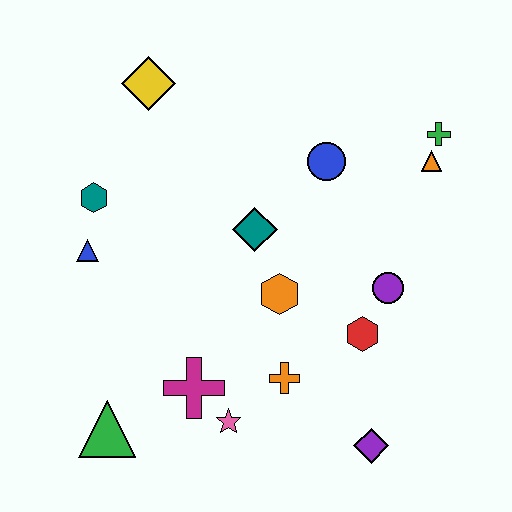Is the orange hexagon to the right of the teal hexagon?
Yes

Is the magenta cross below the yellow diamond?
Yes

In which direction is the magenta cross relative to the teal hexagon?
The magenta cross is below the teal hexagon.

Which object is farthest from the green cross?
The green triangle is farthest from the green cross.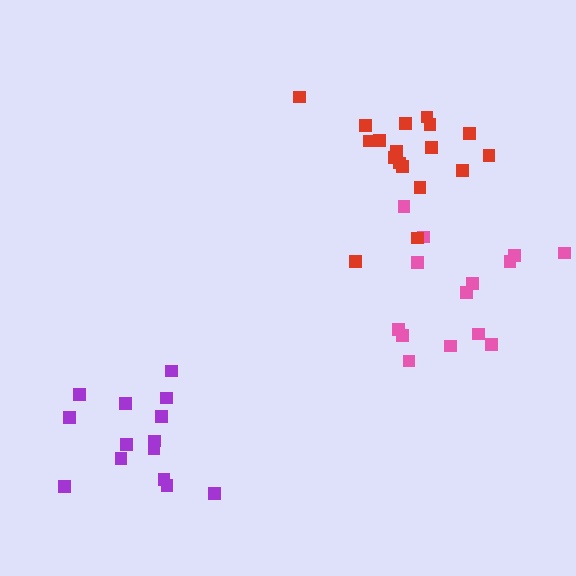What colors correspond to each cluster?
The clusters are colored: pink, purple, red.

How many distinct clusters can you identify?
There are 3 distinct clusters.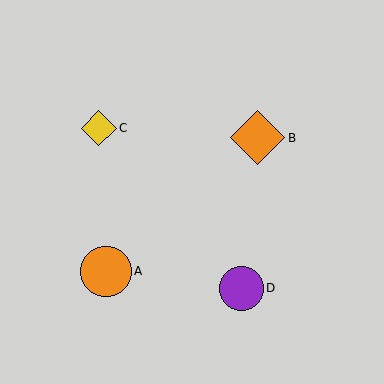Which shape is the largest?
The orange diamond (labeled B) is the largest.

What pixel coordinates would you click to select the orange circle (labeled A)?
Click at (106, 271) to select the orange circle A.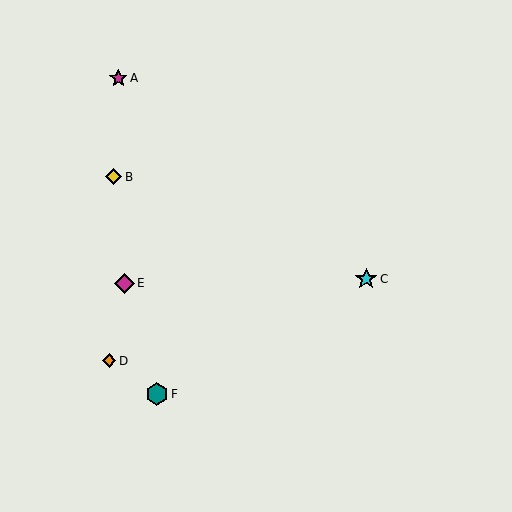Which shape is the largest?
The teal hexagon (labeled F) is the largest.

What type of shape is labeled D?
Shape D is an orange diamond.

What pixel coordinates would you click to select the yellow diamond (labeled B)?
Click at (114, 177) to select the yellow diamond B.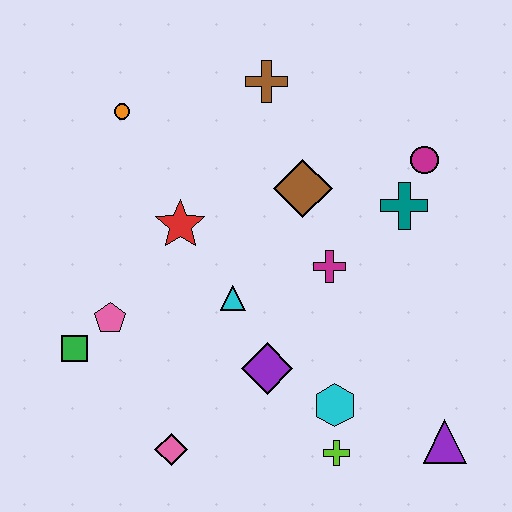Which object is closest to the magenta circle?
The teal cross is closest to the magenta circle.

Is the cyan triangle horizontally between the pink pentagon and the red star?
No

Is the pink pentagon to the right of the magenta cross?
No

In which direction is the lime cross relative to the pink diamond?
The lime cross is to the right of the pink diamond.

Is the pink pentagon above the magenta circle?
No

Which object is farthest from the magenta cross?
The green square is farthest from the magenta cross.